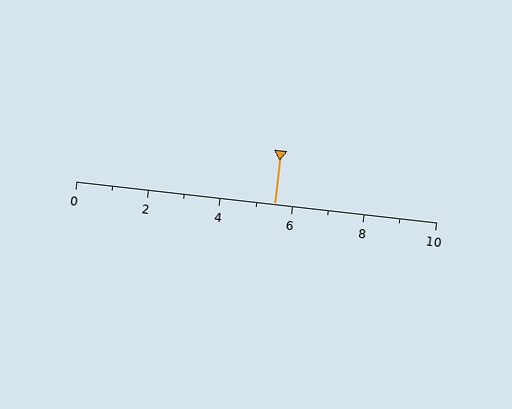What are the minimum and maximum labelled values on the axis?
The axis runs from 0 to 10.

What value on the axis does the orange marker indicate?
The marker indicates approximately 5.5.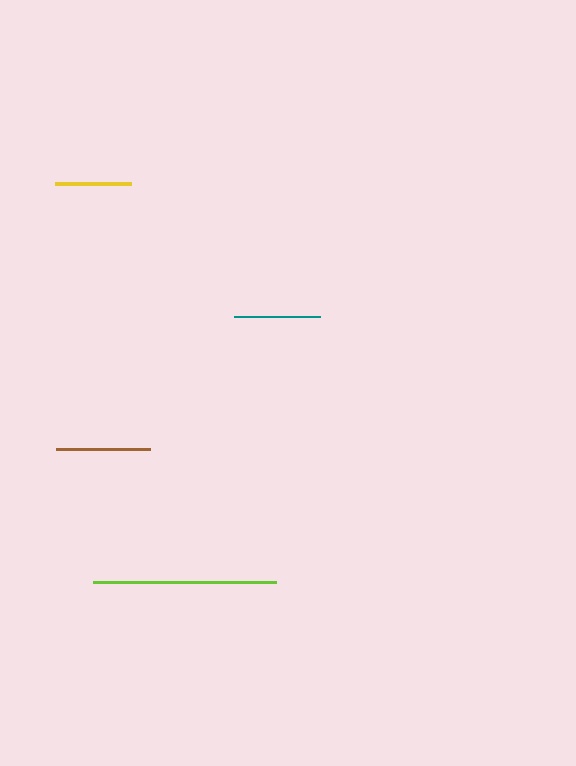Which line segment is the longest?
The lime line is the longest at approximately 183 pixels.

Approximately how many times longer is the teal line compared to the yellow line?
The teal line is approximately 1.1 times the length of the yellow line.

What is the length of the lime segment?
The lime segment is approximately 183 pixels long.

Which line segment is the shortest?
The yellow line is the shortest at approximately 77 pixels.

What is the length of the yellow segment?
The yellow segment is approximately 77 pixels long.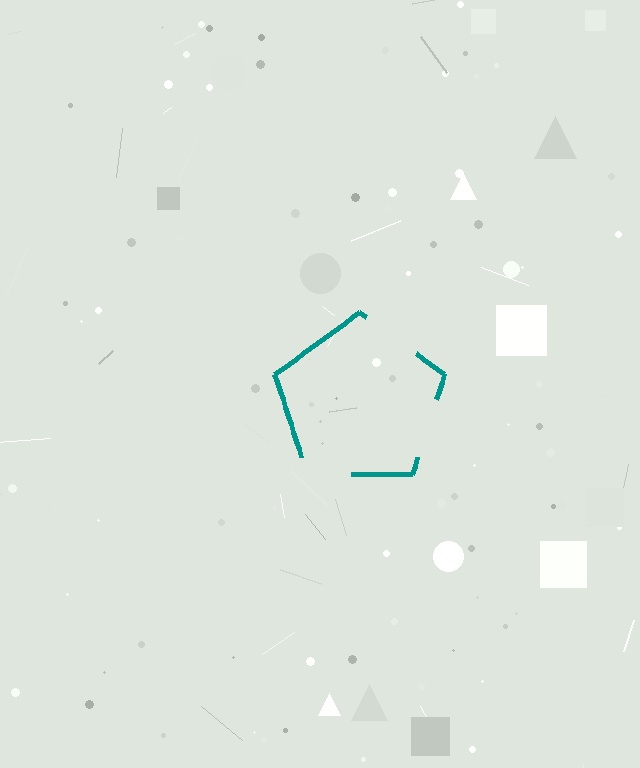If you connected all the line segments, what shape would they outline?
They would outline a pentagon.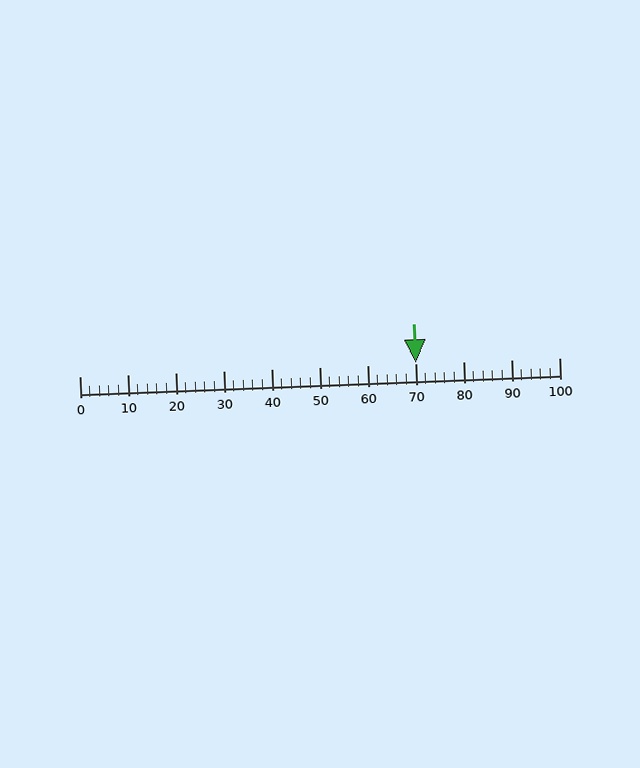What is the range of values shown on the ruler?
The ruler shows values from 0 to 100.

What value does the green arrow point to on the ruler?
The green arrow points to approximately 70.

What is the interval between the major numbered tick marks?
The major tick marks are spaced 10 units apart.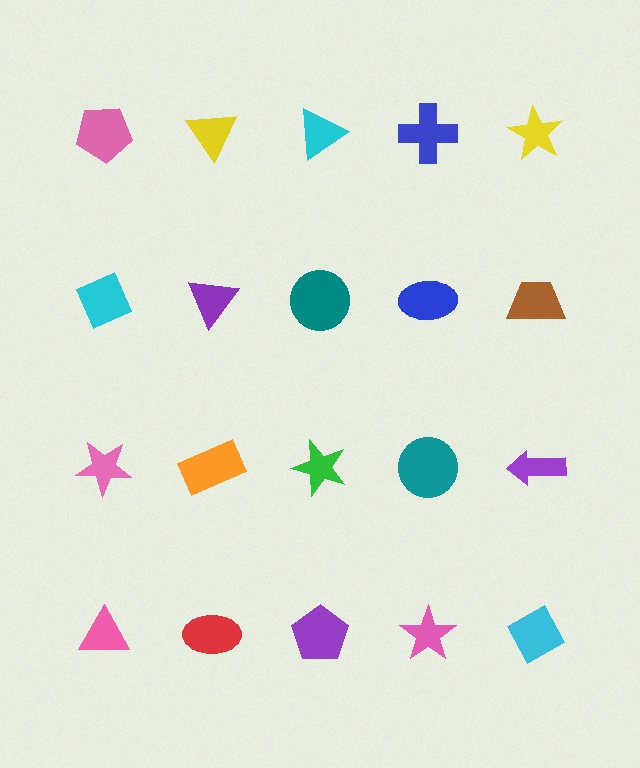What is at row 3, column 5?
A purple arrow.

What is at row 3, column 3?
A green star.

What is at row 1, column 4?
A blue cross.